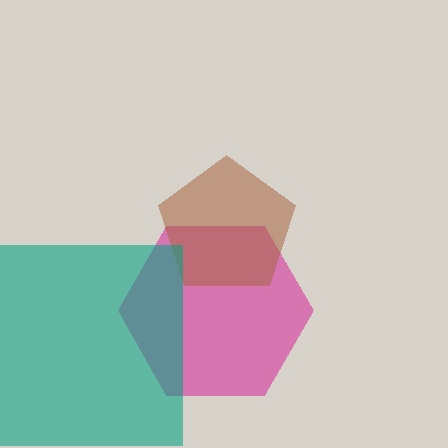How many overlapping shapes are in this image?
There are 3 overlapping shapes in the image.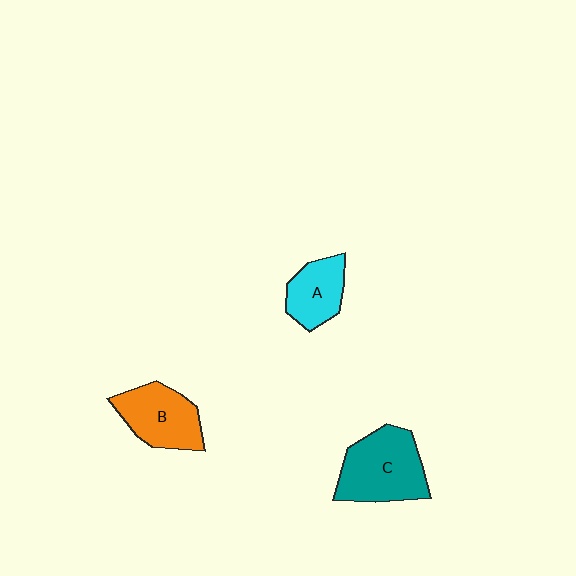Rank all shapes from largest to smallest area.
From largest to smallest: C (teal), B (orange), A (cyan).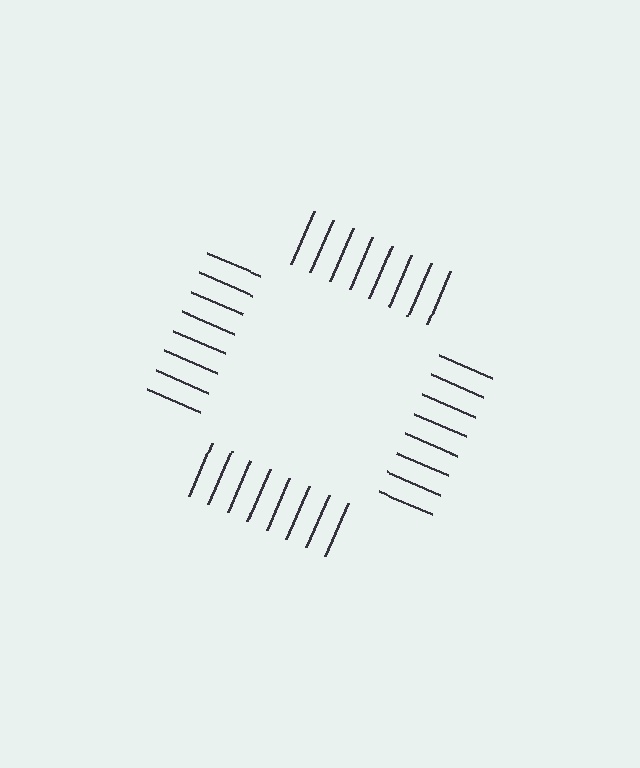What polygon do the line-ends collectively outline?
An illusory square — the line segments terminate on its edges but no continuous stroke is drawn.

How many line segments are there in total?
32 — 8 along each of the 4 edges.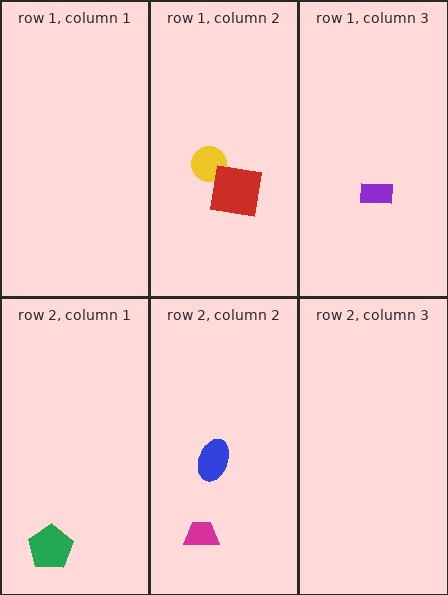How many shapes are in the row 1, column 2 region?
2.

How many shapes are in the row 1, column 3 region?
1.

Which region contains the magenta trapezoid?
The row 2, column 2 region.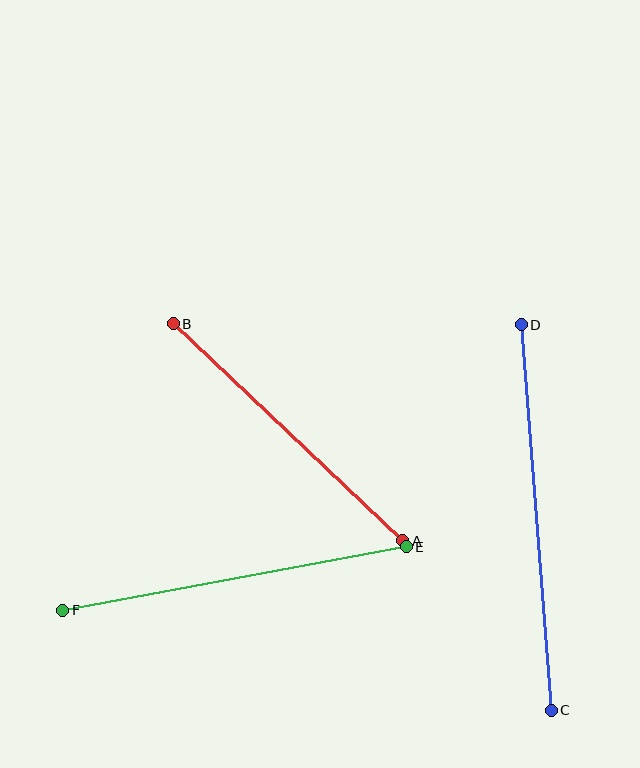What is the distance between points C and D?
The distance is approximately 387 pixels.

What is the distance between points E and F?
The distance is approximately 349 pixels.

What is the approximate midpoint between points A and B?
The midpoint is at approximately (288, 432) pixels.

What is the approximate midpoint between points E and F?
The midpoint is at approximately (234, 578) pixels.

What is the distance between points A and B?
The distance is approximately 315 pixels.